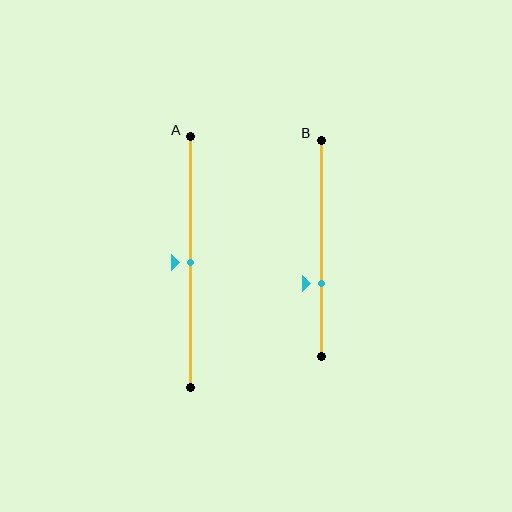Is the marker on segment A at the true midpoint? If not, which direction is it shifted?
Yes, the marker on segment A is at the true midpoint.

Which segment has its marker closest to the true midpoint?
Segment A has its marker closest to the true midpoint.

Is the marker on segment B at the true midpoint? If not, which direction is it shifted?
No, the marker on segment B is shifted downward by about 16% of the segment length.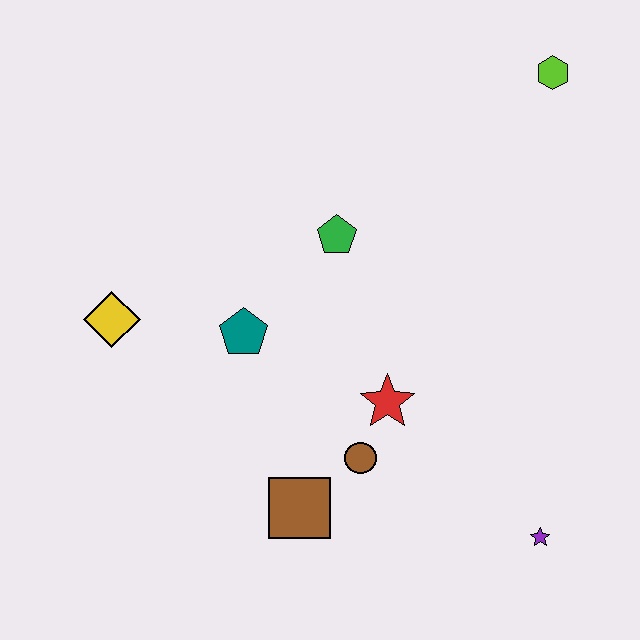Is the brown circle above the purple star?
Yes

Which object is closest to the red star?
The brown circle is closest to the red star.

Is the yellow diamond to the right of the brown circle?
No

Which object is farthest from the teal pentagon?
The lime hexagon is farthest from the teal pentagon.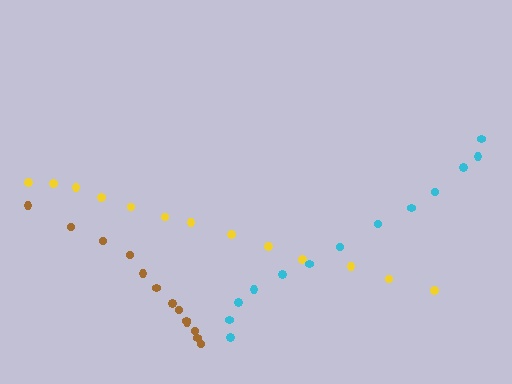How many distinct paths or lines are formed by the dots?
There are 3 distinct paths.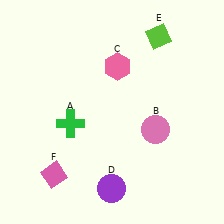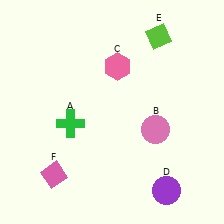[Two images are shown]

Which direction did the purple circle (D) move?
The purple circle (D) moved right.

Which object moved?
The purple circle (D) moved right.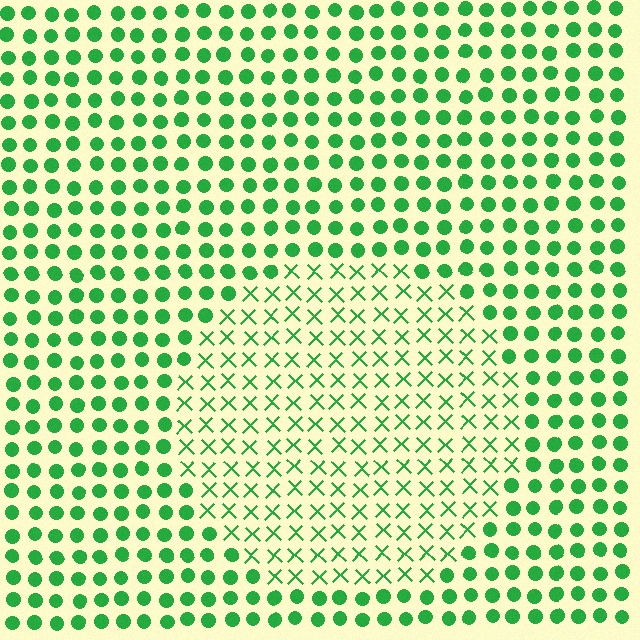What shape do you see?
I see a circle.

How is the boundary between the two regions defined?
The boundary is defined by a change in element shape: X marks inside vs. circles outside. All elements share the same color and spacing.